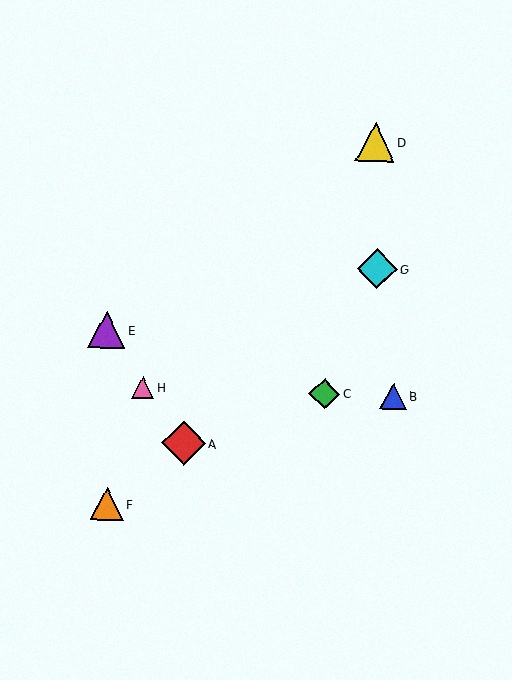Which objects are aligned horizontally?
Objects B, C, H are aligned horizontally.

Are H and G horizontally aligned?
No, H is at y≈387 and G is at y≈269.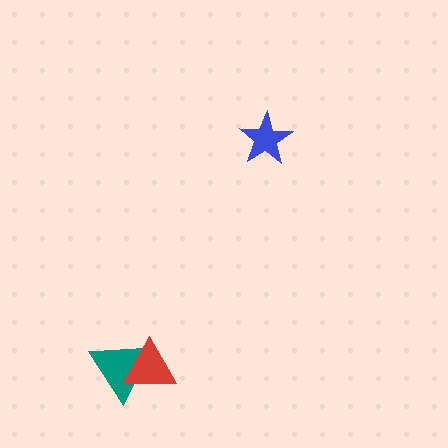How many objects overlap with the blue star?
0 objects overlap with the blue star.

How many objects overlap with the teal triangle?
1 object overlaps with the teal triangle.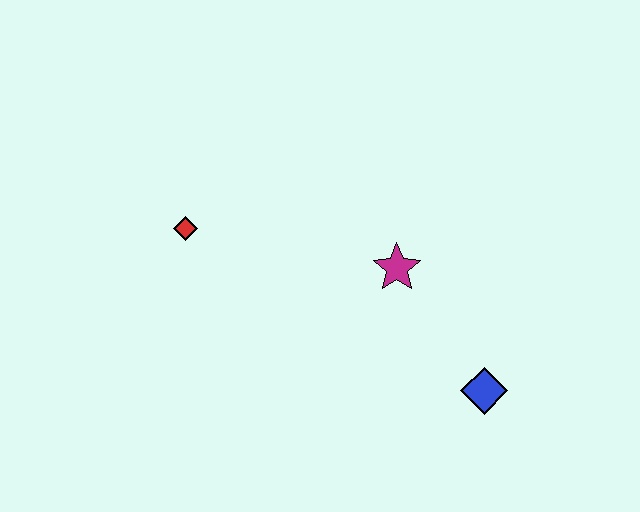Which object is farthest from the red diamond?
The blue diamond is farthest from the red diamond.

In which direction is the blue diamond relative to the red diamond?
The blue diamond is to the right of the red diamond.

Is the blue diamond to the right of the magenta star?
Yes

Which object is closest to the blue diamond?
The magenta star is closest to the blue diamond.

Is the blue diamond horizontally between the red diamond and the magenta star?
No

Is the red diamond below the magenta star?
No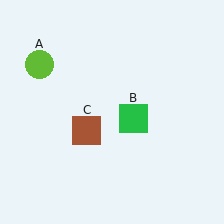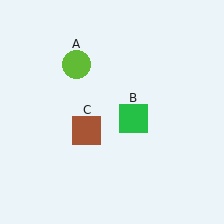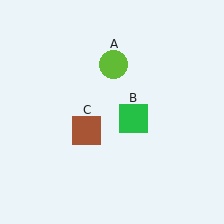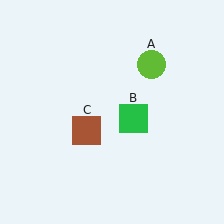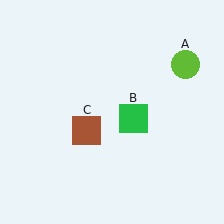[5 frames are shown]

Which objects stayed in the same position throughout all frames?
Green square (object B) and brown square (object C) remained stationary.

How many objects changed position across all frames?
1 object changed position: lime circle (object A).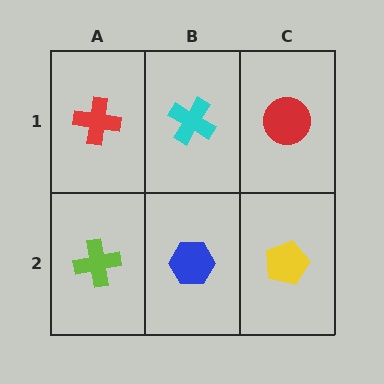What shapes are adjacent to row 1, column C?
A yellow pentagon (row 2, column C), a cyan cross (row 1, column B).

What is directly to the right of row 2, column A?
A blue hexagon.